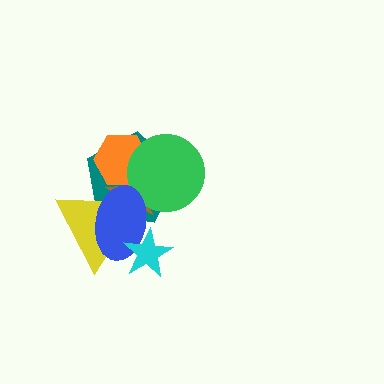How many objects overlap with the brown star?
5 objects overlap with the brown star.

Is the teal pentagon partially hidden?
Yes, it is partially covered by another shape.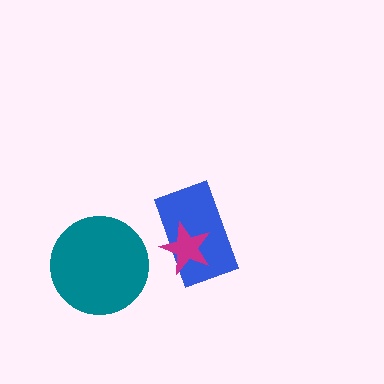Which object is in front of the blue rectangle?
The magenta star is in front of the blue rectangle.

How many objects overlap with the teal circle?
0 objects overlap with the teal circle.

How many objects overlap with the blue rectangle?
1 object overlaps with the blue rectangle.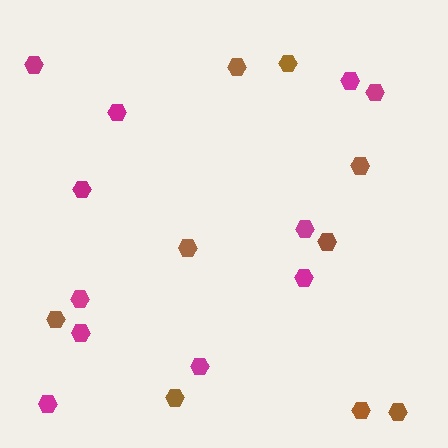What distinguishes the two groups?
There are 2 groups: one group of magenta hexagons (11) and one group of brown hexagons (9).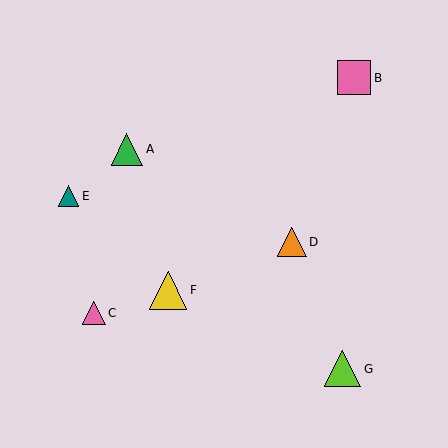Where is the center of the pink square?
The center of the pink square is at (354, 78).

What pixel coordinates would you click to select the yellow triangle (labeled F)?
Click at (168, 290) to select the yellow triangle F.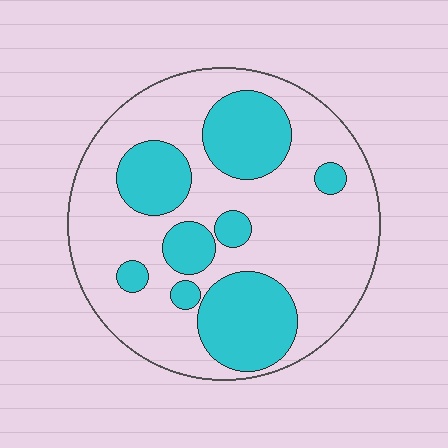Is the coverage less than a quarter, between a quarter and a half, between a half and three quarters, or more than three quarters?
Between a quarter and a half.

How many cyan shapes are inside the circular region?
8.